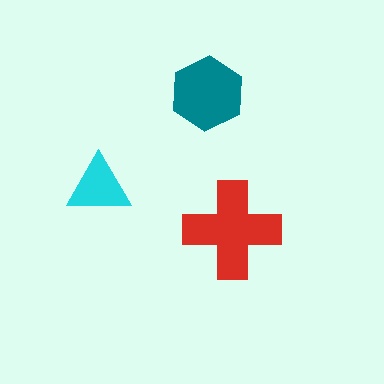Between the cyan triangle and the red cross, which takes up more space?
The red cross.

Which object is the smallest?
The cyan triangle.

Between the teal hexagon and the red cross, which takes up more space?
The red cross.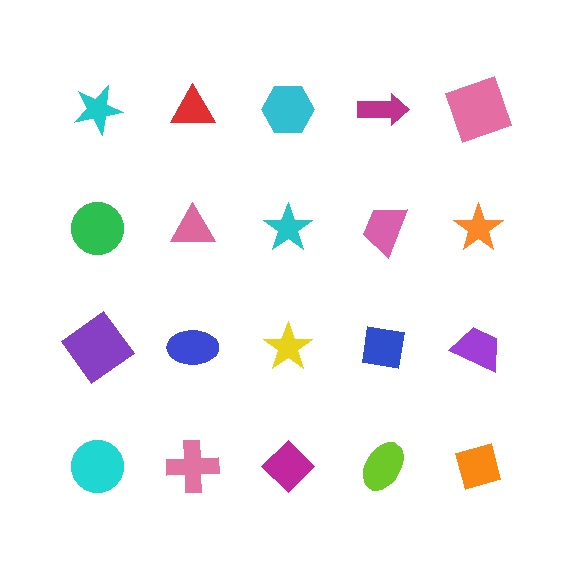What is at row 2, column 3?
A cyan star.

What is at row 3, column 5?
A purple trapezoid.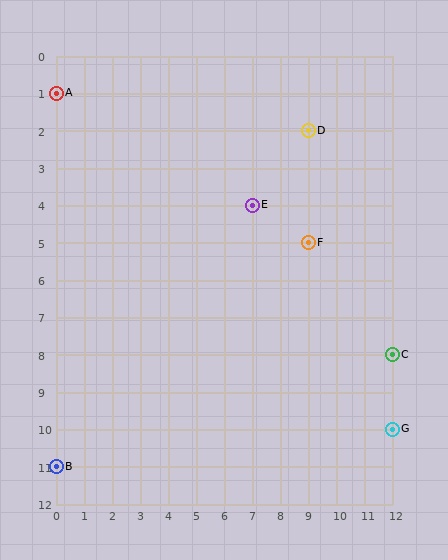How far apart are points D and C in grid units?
Points D and C are 3 columns and 6 rows apart (about 6.7 grid units diagonally).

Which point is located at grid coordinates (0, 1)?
Point A is at (0, 1).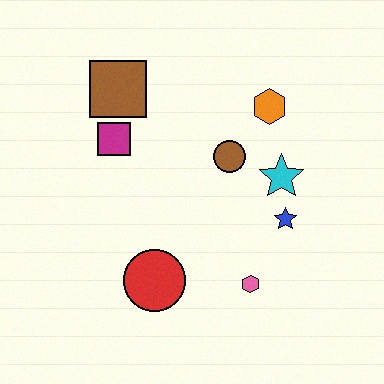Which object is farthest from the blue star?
The brown square is farthest from the blue star.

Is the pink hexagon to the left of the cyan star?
Yes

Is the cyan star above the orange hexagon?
No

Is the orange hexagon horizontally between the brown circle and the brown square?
No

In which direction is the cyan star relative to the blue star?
The cyan star is above the blue star.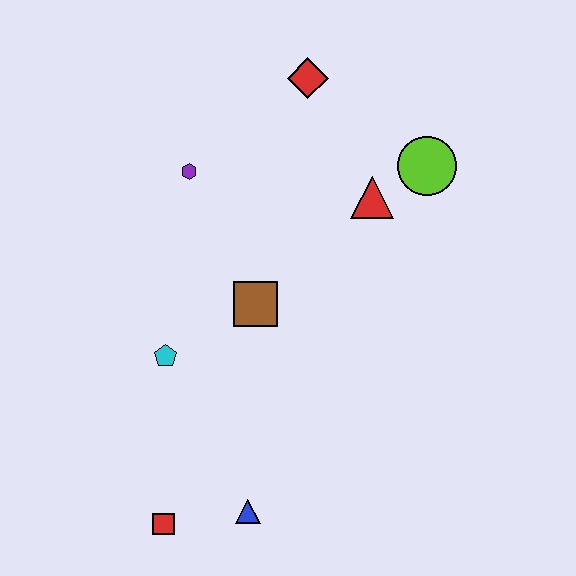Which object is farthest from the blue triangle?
The red diamond is farthest from the blue triangle.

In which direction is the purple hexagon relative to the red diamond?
The purple hexagon is to the left of the red diamond.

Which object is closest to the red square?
The blue triangle is closest to the red square.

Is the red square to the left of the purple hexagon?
Yes